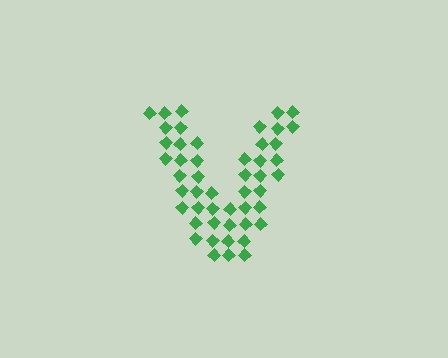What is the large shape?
The large shape is the letter V.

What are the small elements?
The small elements are diamonds.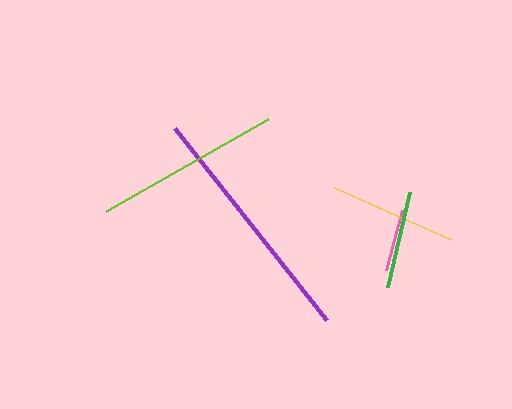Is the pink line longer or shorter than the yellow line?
The yellow line is longer than the pink line.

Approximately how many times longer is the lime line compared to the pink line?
The lime line is approximately 3.0 times the length of the pink line.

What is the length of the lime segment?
The lime segment is approximately 186 pixels long.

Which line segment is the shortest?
The pink line is the shortest at approximately 62 pixels.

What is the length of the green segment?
The green segment is approximately 97 pixels long.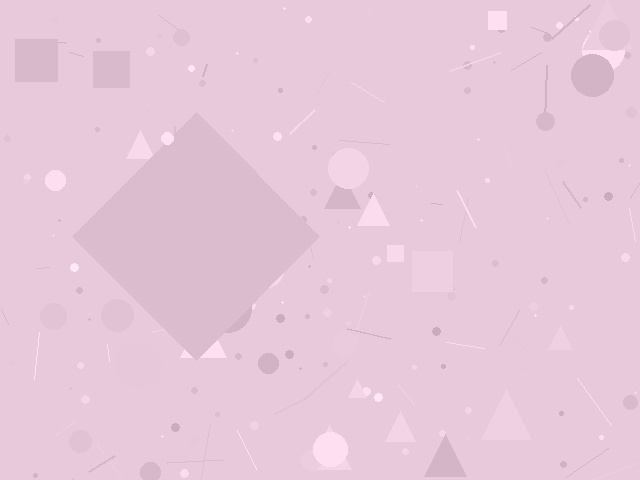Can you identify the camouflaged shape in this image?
The camouflaged shape is a diamond.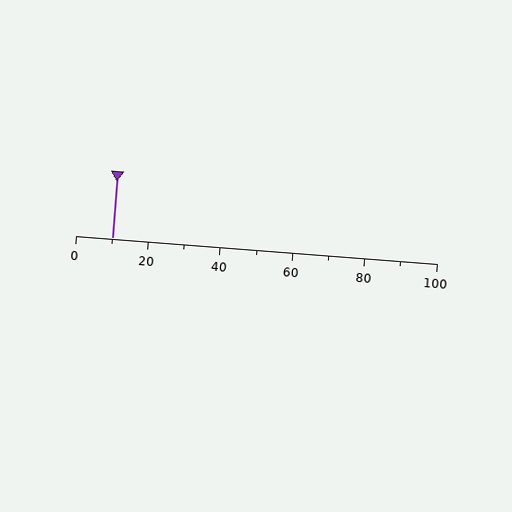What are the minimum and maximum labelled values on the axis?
The axis runs from 0 to 100.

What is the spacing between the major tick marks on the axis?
The major ticks are spaced 20 apart.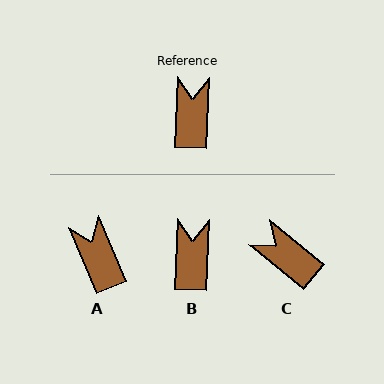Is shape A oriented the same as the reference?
No, it is off by about 25 degrees.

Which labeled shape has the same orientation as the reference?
B.